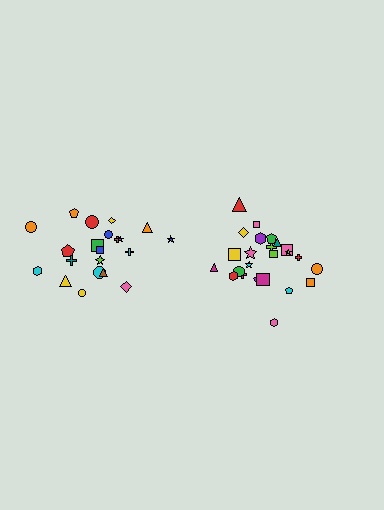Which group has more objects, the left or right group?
The right group.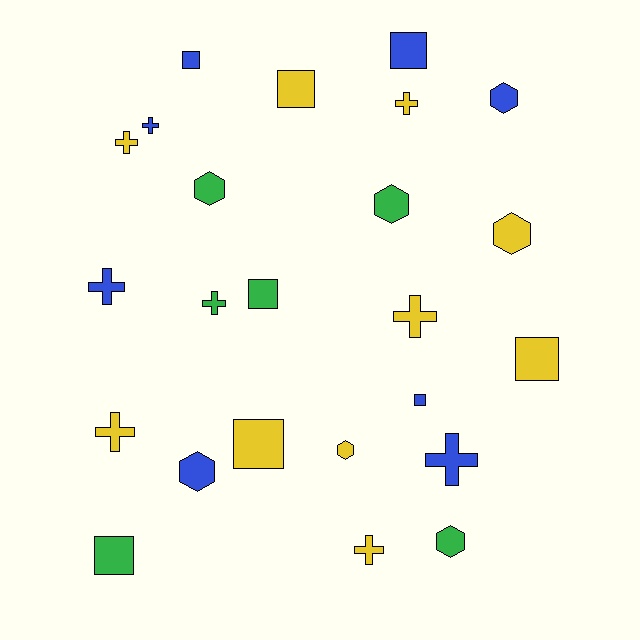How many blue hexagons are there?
There are 2 blue hexagons.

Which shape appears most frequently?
Cross, with 9 objects.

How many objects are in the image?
There are 24 objects.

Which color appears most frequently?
Yellow, with 10 objects.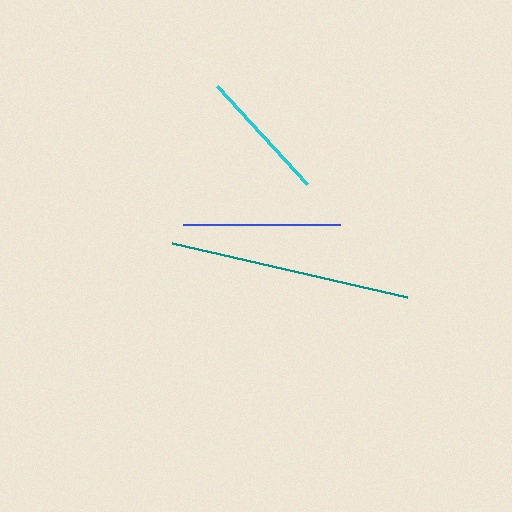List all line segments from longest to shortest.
From longest to shortest: teal, blue, cyan.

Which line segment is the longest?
The teal line is the longest at approximately 241 pixels.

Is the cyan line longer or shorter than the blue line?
The blue line is longer than the cyan line.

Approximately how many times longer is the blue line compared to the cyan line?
The blue line is approximately 1.2 times the length of the cyan line.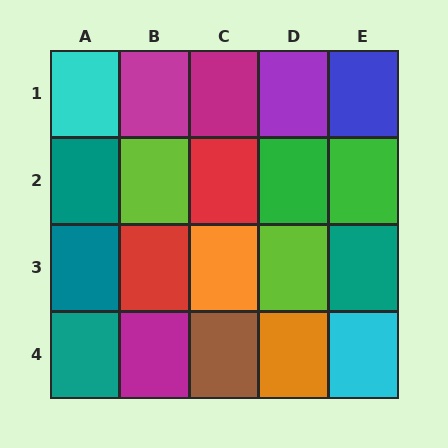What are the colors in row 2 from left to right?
Teal, lime, red, green, green.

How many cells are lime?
2 cells are lime.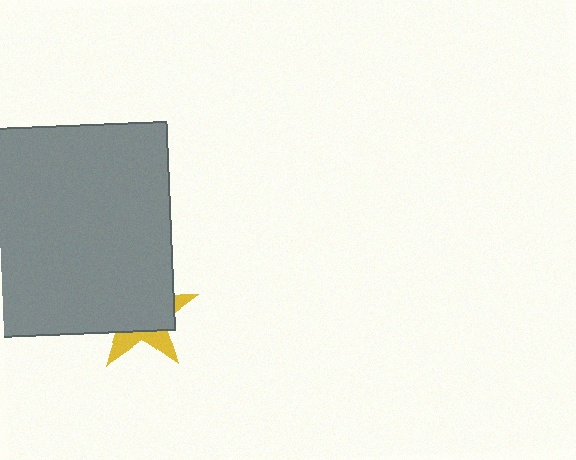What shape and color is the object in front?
The object in front is a gray rectangle.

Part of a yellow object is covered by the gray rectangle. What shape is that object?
It is a star.